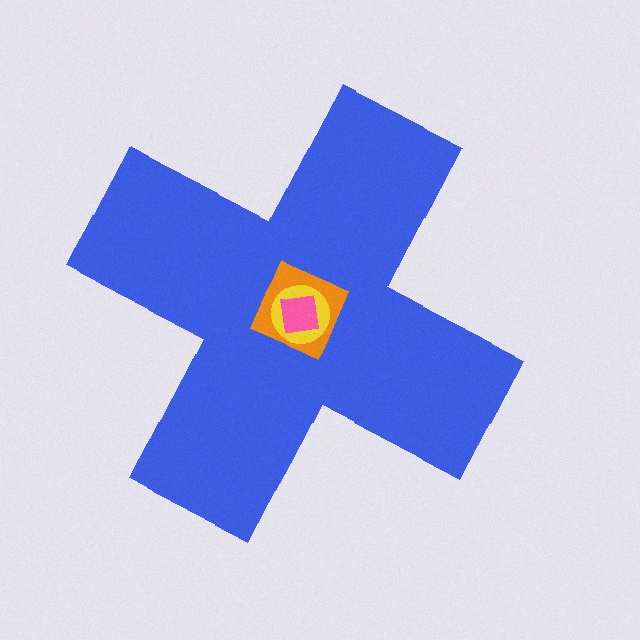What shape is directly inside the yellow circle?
The pink square.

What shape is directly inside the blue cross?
The orange diamond.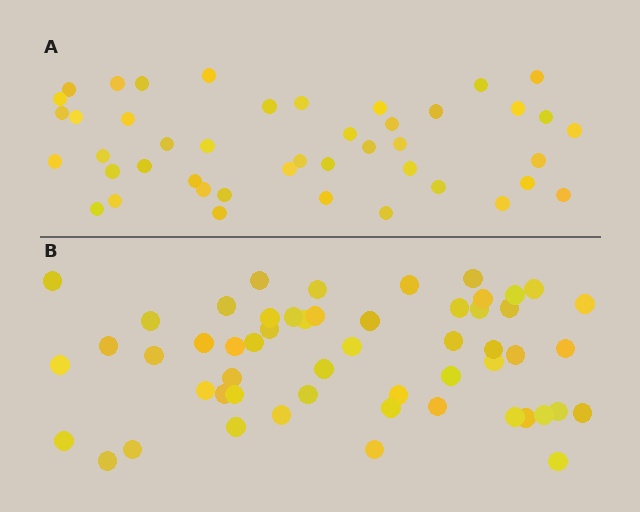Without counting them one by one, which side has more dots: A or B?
Region B (the bottom region) has more dots.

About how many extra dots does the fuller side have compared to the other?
Region B has roughly 10 or so more dots than region A.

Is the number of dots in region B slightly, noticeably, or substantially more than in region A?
Region B has only slightly more — the two regions are fairly close. The ratio is roughly 1.2 to 1.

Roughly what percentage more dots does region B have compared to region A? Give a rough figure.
About 25% more.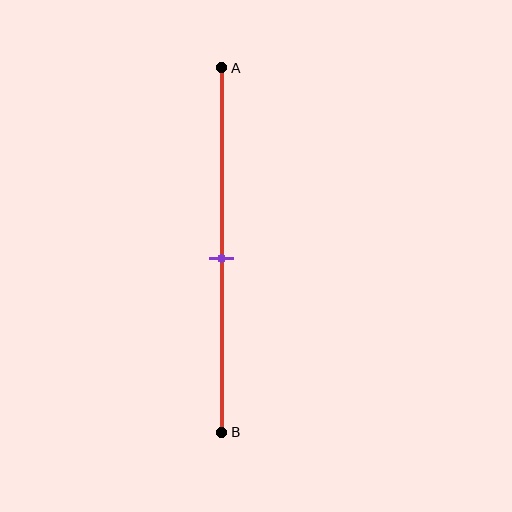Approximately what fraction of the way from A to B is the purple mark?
The purple mark is approximately 50% of the way from A to B.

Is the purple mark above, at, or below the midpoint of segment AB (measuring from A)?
The purple mark is approximately at the midpoint of segment AB.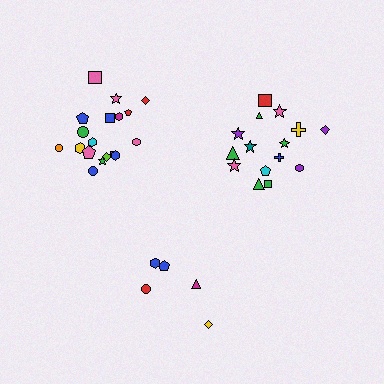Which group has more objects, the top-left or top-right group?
The top-left group.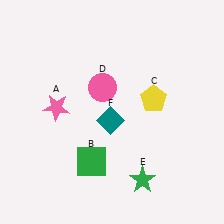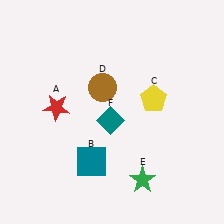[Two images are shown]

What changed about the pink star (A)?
In Image 1, A is pink. In Image 2, it changed to red.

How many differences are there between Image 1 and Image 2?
There are 3 differences between the two images.